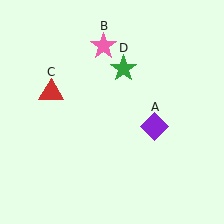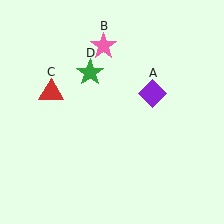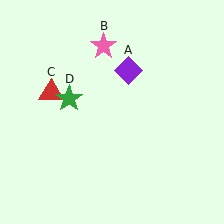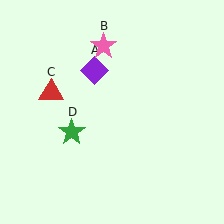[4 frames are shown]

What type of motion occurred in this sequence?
The purple diamond (object A), green star (object D) rotated counterclockwise around the center of the scene.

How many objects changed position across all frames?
2 objects changed position: purple diamond (object A), green star (object D).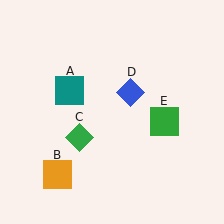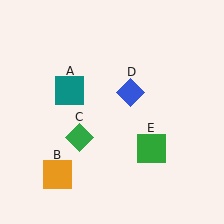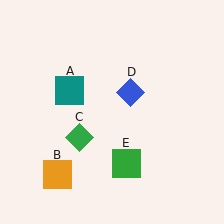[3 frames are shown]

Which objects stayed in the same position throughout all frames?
Teal square (object A) and orange square (object B) and green diamond (object C) and blue diamond (object D) remained stationary.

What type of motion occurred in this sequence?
The green square (object E) rotated clockwise around the center of the scene.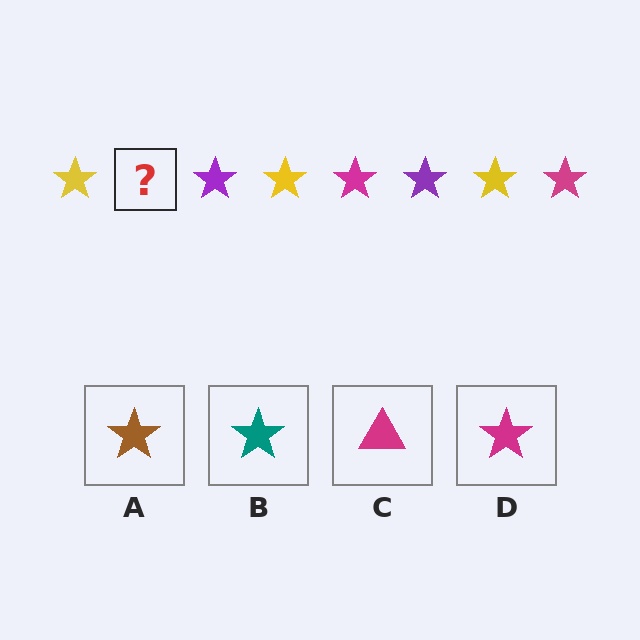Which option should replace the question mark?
Option D.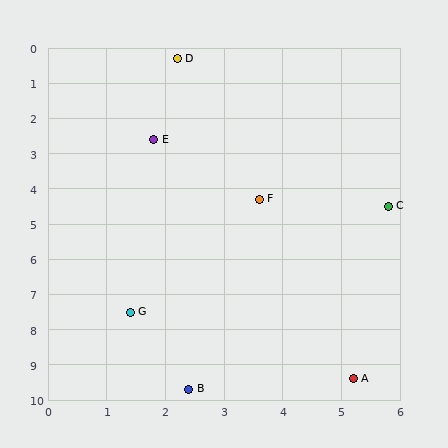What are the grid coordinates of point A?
Point A is at approximately (5.2, 9.4).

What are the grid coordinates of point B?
Point B is at approximately (2.4, 9.7).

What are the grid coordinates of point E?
Point E is at approximately (1.8, 2.6).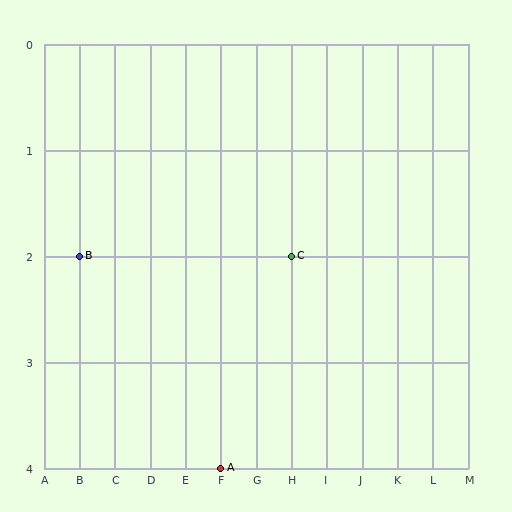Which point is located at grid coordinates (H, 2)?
Point C is at (H, 2).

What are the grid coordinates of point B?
Point B is at grid coordinates (B, 2).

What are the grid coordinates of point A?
Point A is at grid coordinates (F, 4).